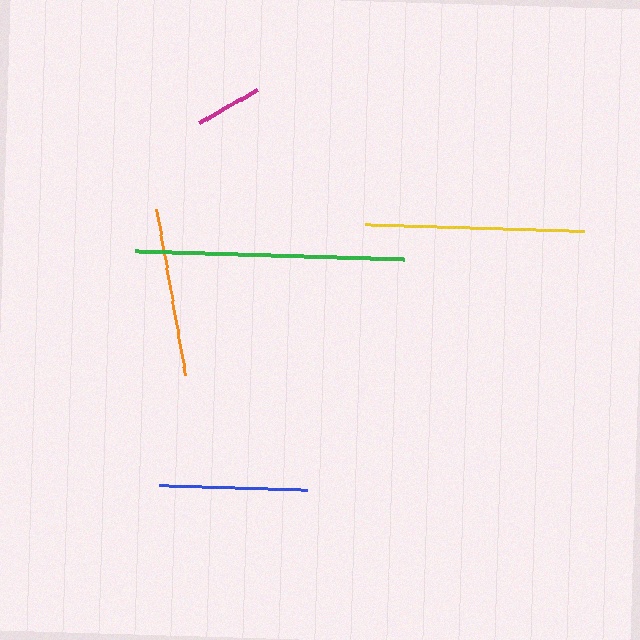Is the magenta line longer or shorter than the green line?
The green line is longer than the magenta line.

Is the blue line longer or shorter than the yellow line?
The yellow line is longer than the blue line.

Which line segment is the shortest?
The magenta line is the shortest at approximately 67 pixels.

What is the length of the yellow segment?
The yellow segment is approximately 219 pixels long.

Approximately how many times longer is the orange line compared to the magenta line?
The orange line is approximately 2.5 times the length of the magenta line.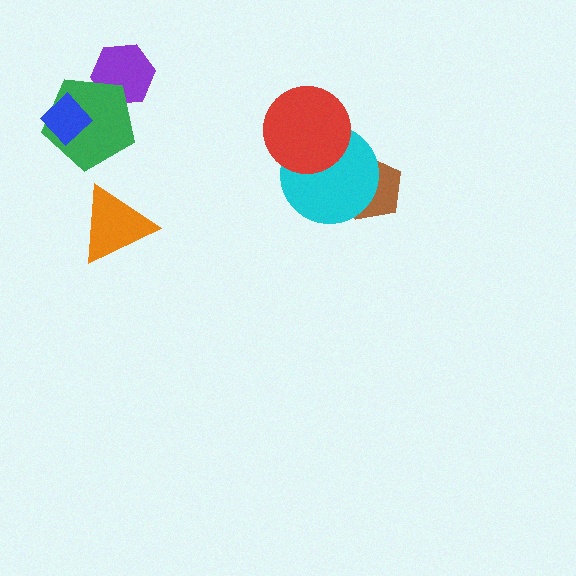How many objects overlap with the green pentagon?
2 objects overlap with the green pentagon.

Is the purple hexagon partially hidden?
Yes, it is partially covered by another shape.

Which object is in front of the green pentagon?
The blue diamond is in front of the green pentagon.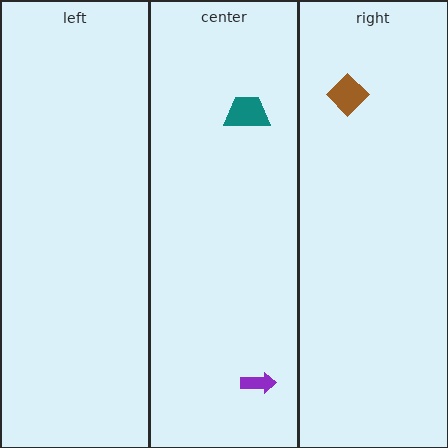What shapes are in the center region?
The purple arrow, the teal trapezoid.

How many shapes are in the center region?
2.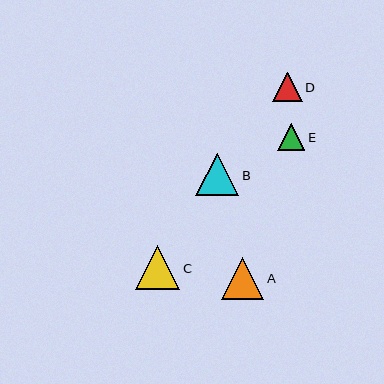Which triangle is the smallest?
Triangle E is the smallest with a size of approximately 27 pixels.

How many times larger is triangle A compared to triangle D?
Triangle A is approximately 1.4 times the size of triangle D.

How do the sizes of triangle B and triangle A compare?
Triangle B and triangle A are approximately the same size.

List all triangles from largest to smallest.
From largest to smallest: C, B, A, D, E.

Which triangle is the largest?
Triangle C is the largest with a size of approximately 44 pixels.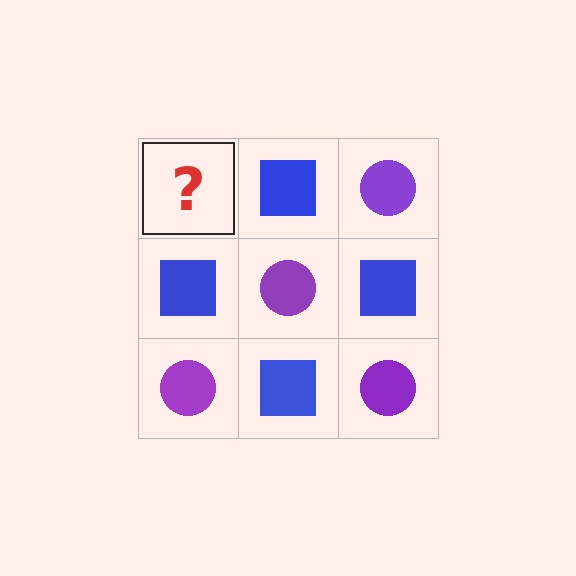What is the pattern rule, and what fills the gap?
The rule is that it alternates purple circle and blue square in a checkerboard pattern. The gap should be filled with a purple circle.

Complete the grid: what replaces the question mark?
The question mark should be replaced with a purple circle.